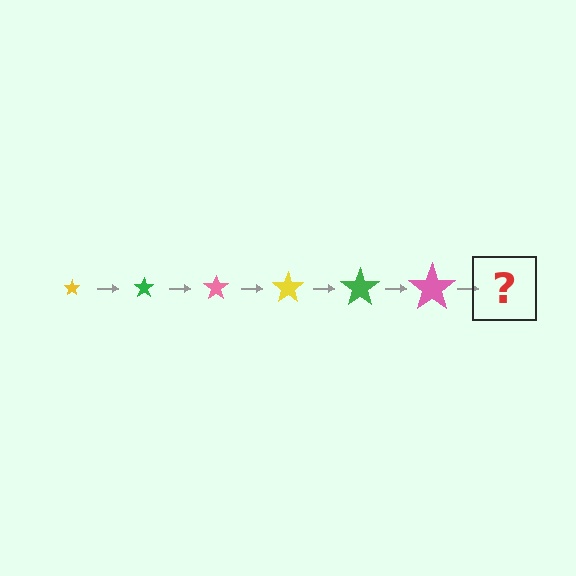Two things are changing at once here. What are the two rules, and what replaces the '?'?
The two rules are that the star grows larger each step and the color cycles through yellow, green, and pink. The '?' should be a yellow star, larger than the previous one.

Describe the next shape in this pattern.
It should be a yellow star, larger than the previous one.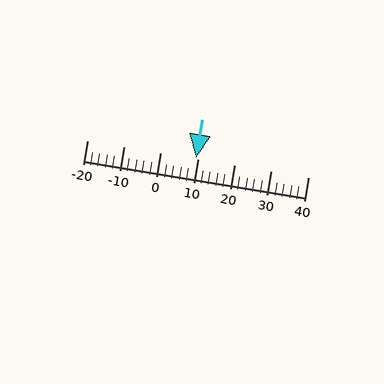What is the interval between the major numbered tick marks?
The major tick marks are spaced 10 units apart.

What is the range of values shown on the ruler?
The ruler shows values from -20 to 40.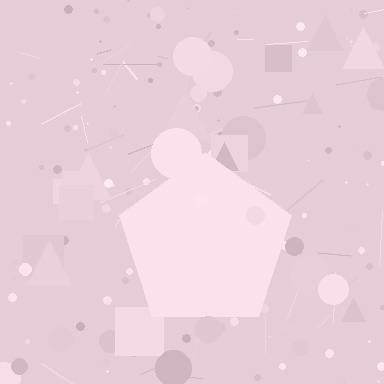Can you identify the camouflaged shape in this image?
The camouflaged shape is a pentagon.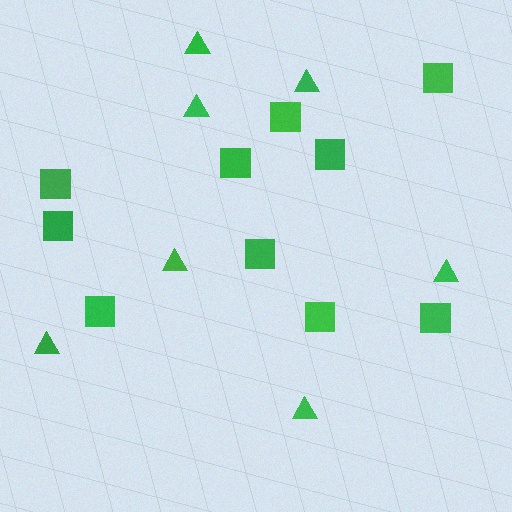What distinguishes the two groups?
There are 2 groups: one group of squares (10) and one group of triangles (7).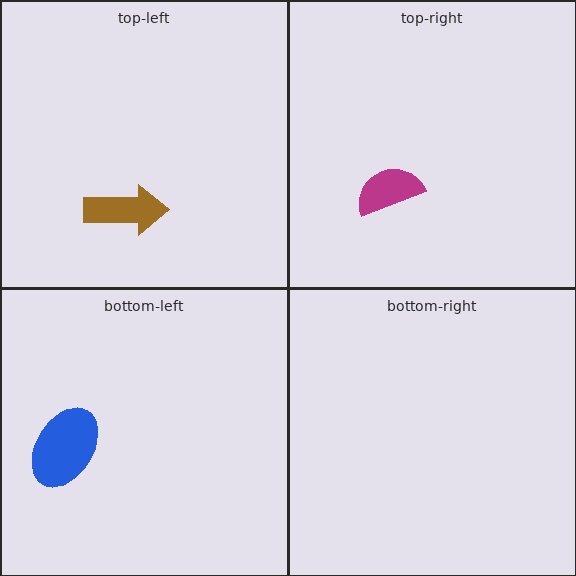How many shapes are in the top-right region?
1.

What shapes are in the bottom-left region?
The blue ellipse.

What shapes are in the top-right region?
The magenta semicircle.